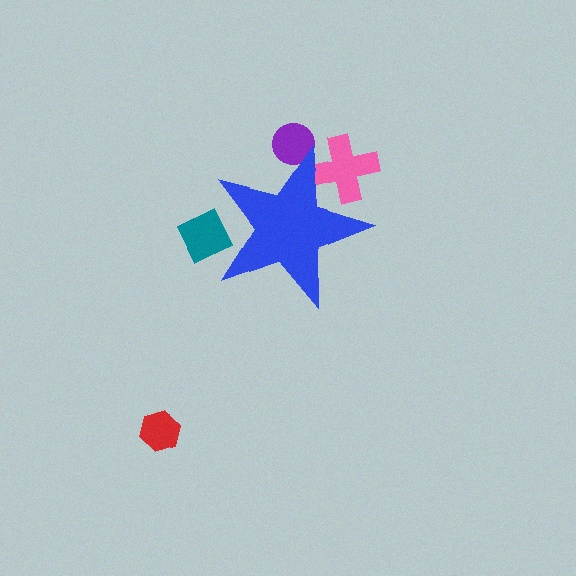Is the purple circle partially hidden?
Yes, the purple circle is partially hidden behind the blue star.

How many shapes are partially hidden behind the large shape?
3 shapes are partially hidden.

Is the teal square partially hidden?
Yes, the teal square is partially hidden behind the blue star.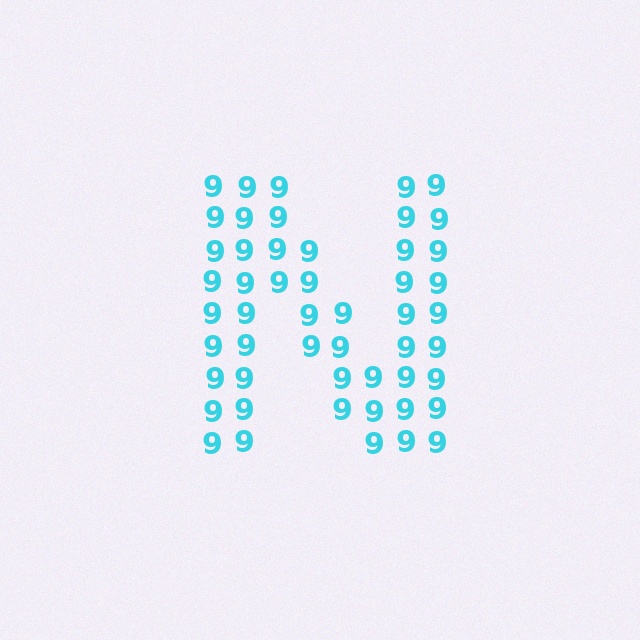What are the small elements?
The small elements are digit 9's.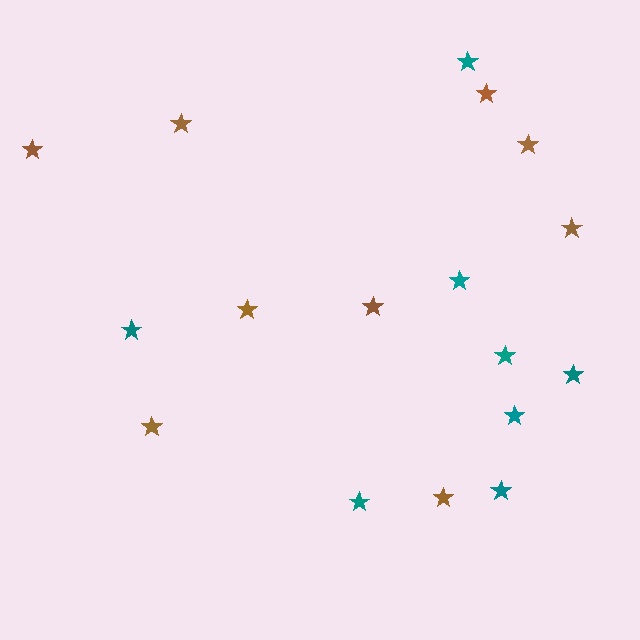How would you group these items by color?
There are 2 groups: one group of brown stars (9) and one group of teal stars (8).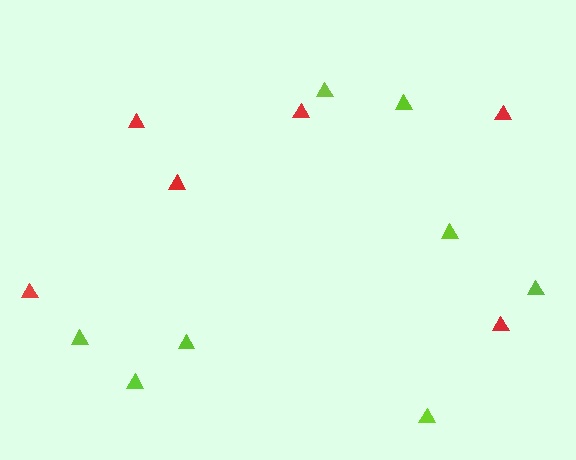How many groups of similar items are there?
There are 2 groups: one group of red triangles (6) and one group of lime triangles (8).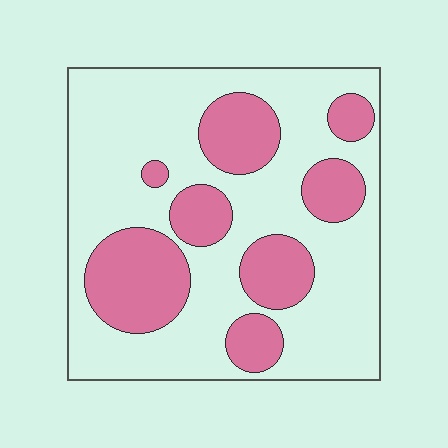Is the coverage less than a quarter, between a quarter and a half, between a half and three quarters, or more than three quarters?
Between a quarter and a half.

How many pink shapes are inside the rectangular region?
8.